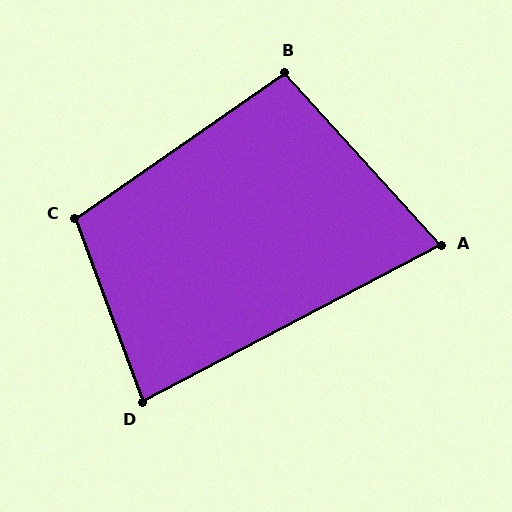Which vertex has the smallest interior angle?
A, at approximately 76 degrees.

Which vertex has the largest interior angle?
C, at approximately 104 degrees.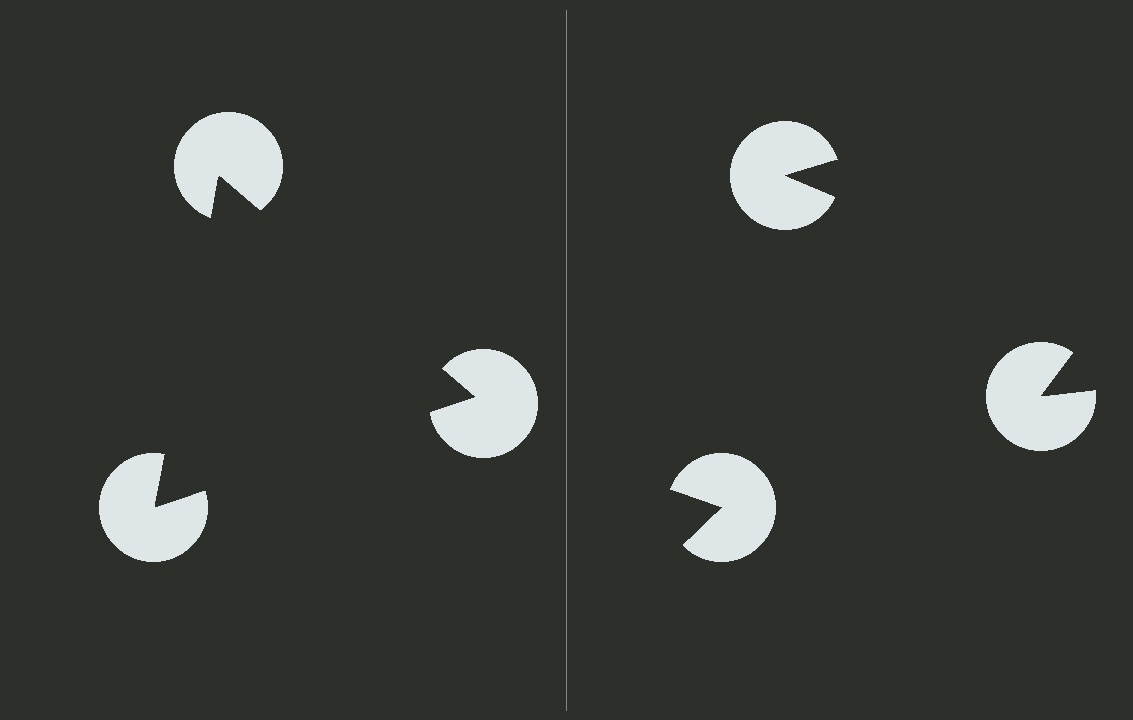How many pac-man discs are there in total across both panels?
6 — 3 on each side.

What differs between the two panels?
The pac-man discs are positioned identically on both sides; only the wedge orientations differ. On the left they align to a triangle; on the right they are misaligned.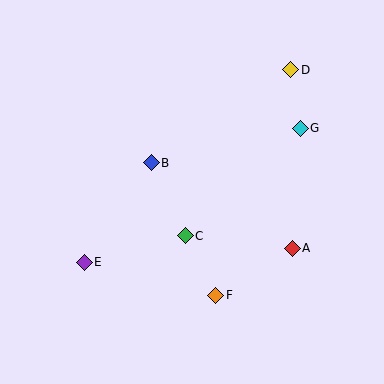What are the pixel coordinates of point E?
Point E is at (84, 262).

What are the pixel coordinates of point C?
Point C is at (185, 236).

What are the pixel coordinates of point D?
Point D is at (291, 70).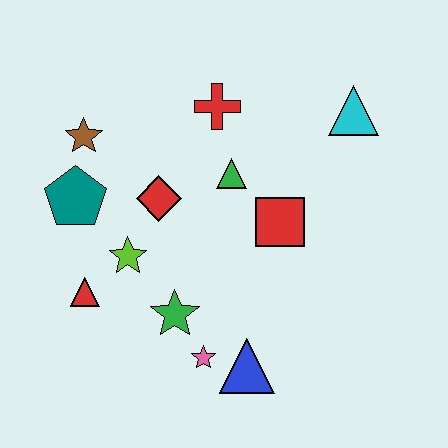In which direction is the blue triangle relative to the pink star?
The blue triangle is to the right of the pink star.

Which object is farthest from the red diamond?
The cyan triangle is farthest from the red diamond.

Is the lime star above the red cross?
No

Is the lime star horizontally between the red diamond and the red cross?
No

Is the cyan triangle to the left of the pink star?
No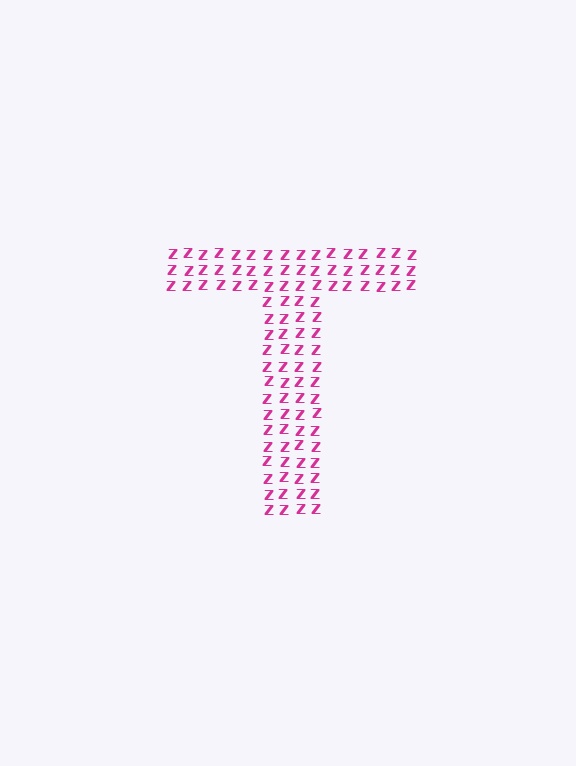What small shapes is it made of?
It is made of small letter Z's.